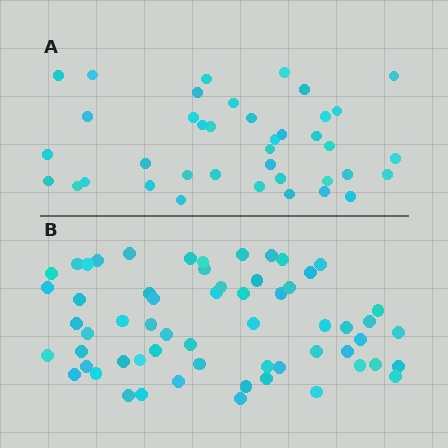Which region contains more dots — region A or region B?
Region B (the bottom region) has more dots.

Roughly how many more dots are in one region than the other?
Region B has approximately 20 more dots than region A.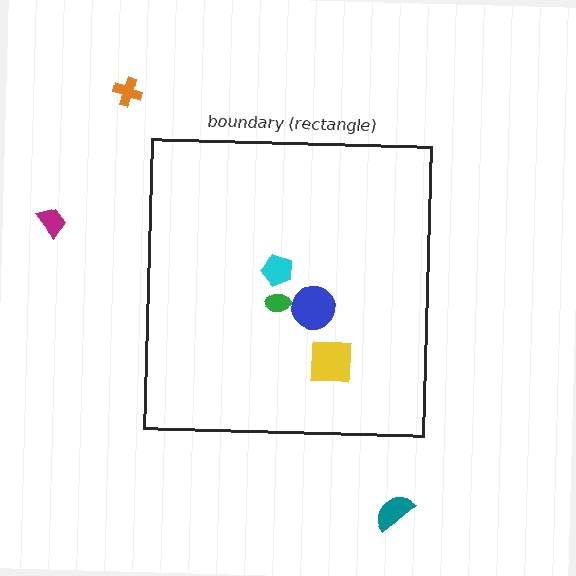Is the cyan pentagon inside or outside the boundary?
Inside.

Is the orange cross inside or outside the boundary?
Outside.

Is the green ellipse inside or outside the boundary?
Inside.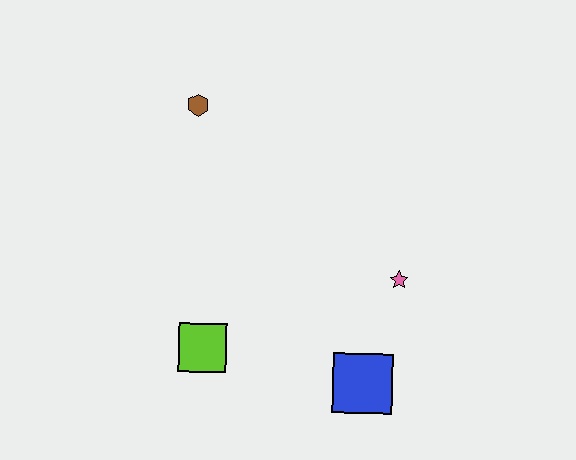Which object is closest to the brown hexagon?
The lime square is closest to the brown hexagon.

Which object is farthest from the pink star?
The brown hexagon is farthest from the pink star.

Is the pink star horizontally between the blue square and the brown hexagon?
No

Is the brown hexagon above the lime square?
Yes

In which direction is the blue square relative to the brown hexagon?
The blue square is below the brown hexagon.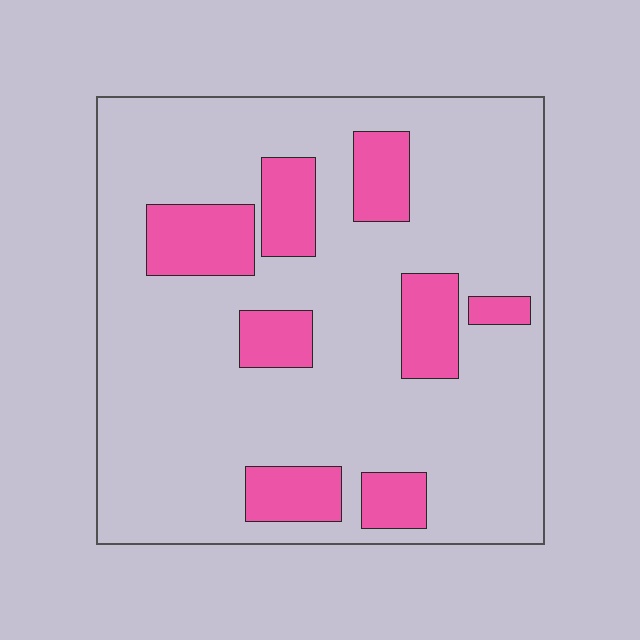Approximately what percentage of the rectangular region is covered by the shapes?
Approximately 20%.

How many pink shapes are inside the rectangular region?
8.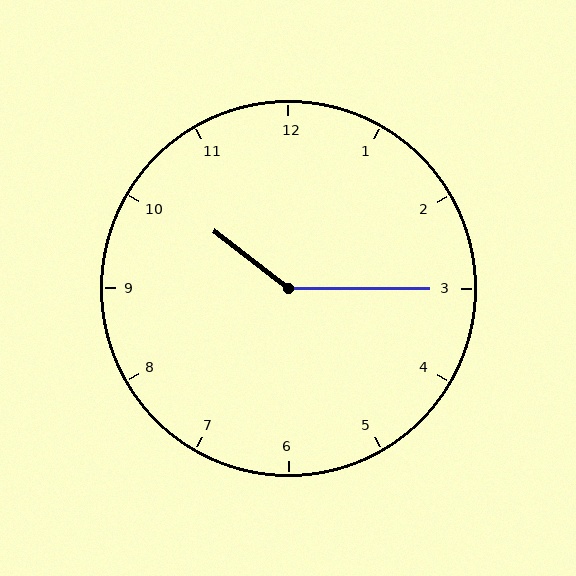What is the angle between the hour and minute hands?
Approximately 142 degrees.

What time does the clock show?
10:15.